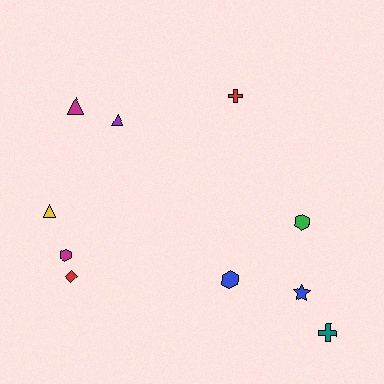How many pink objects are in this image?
There are no pink objects.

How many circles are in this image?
There are no circles.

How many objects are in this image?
There are 10 objects.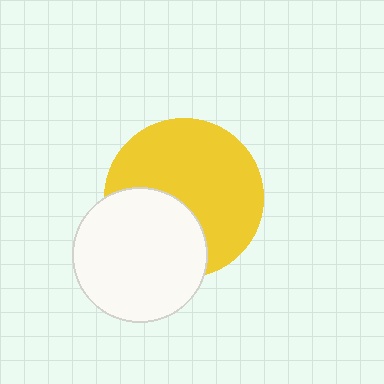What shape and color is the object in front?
The object in front is a white circle.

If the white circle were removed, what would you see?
You would see the complete yellow circle.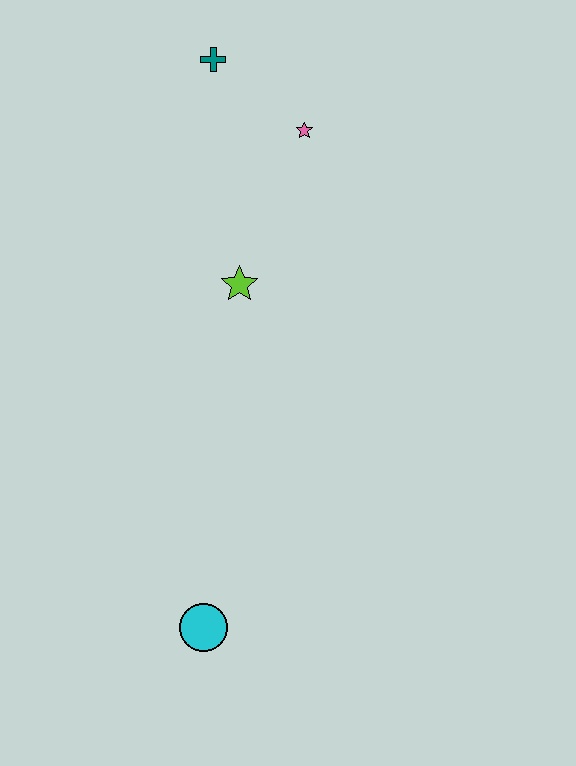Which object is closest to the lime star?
The pink star is closest to the lime star.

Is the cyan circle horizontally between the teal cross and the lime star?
No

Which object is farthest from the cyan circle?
The teal cross is farthest from the cyan circle.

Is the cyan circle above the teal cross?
No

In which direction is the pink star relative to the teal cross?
The pink star is to the right of the teal cross.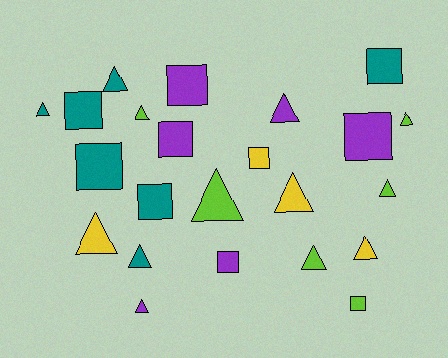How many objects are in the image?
There are 23 objects.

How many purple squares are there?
There are 4 purple squares.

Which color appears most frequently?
Teal, with 7 objects.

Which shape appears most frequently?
Triangle, with 13 objects.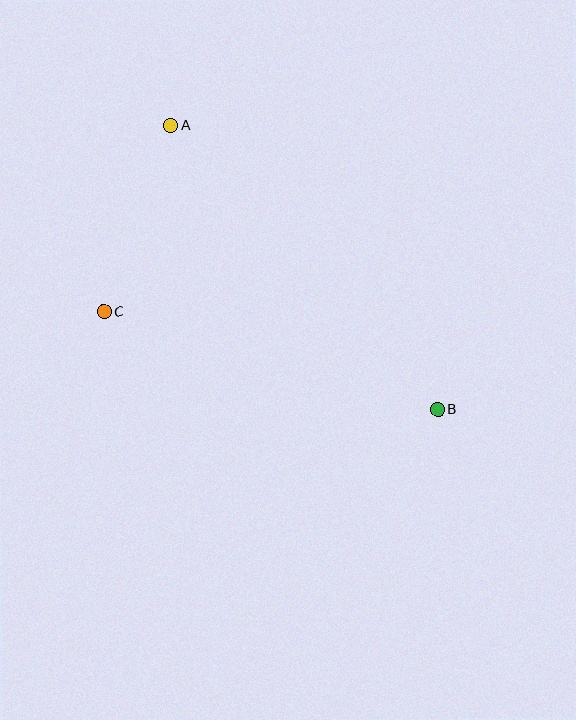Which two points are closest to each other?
Points A and C are closest to each other.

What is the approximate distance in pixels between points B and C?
The distance between B and C is approximately 348 pixels.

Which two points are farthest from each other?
Points A and B are farthest from each other.